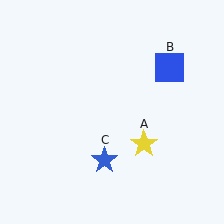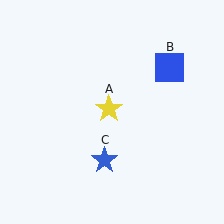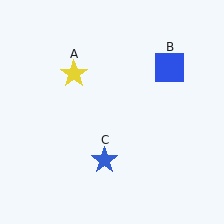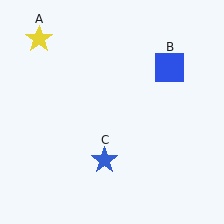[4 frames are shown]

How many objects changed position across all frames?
1 object changed position: yellow star (object A).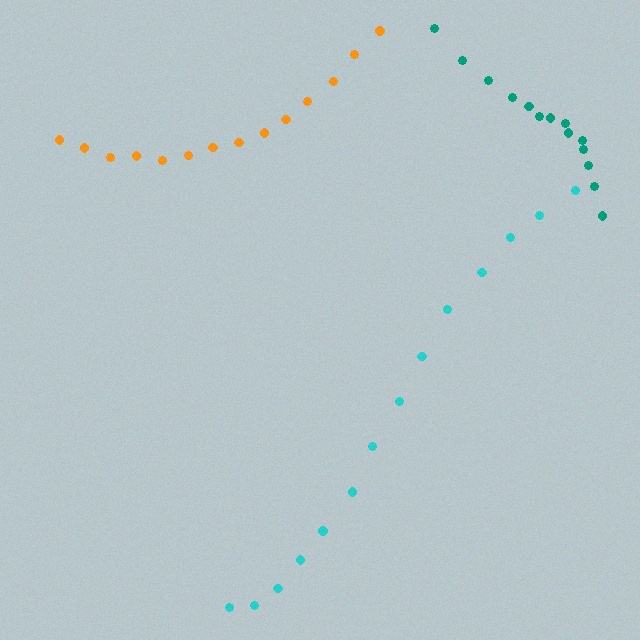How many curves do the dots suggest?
There are 3 distinct paths.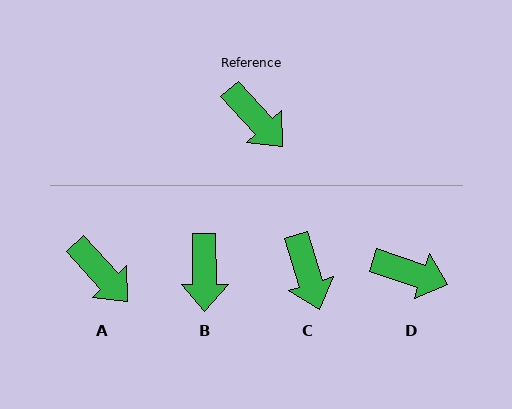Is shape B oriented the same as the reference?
No, it is off by about 42 degrees.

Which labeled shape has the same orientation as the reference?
A.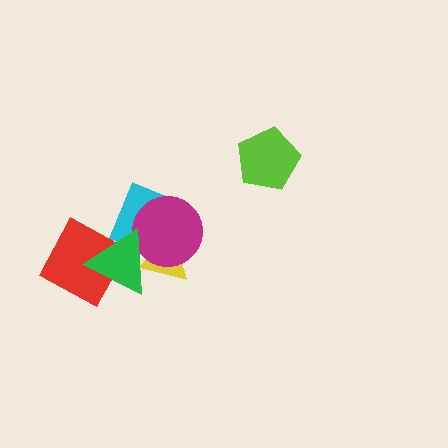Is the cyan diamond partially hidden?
Yes, it is partially covered by another shape.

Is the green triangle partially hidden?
No, no other shape covers it.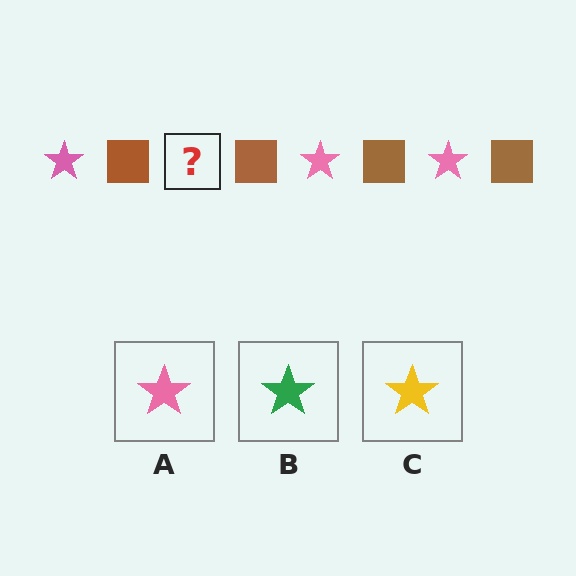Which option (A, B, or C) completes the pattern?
A.